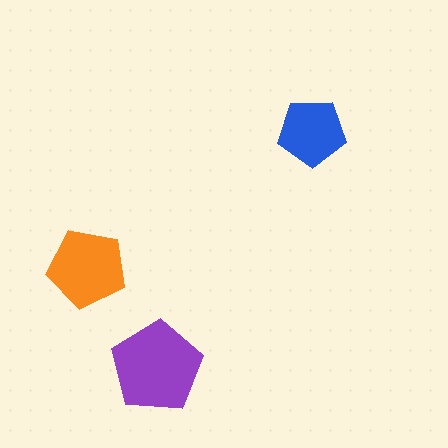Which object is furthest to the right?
The blue pentagon is rightmost.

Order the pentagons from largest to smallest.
the purple one, the orange one, the blue one.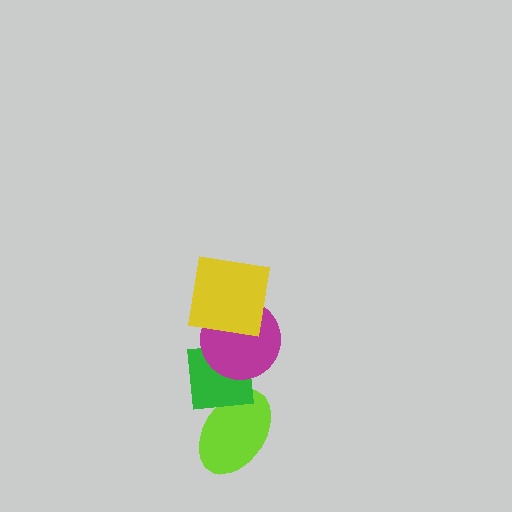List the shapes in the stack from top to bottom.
From top to bottom: the yellow square, the magenta circle, the green square, the lime ellipse.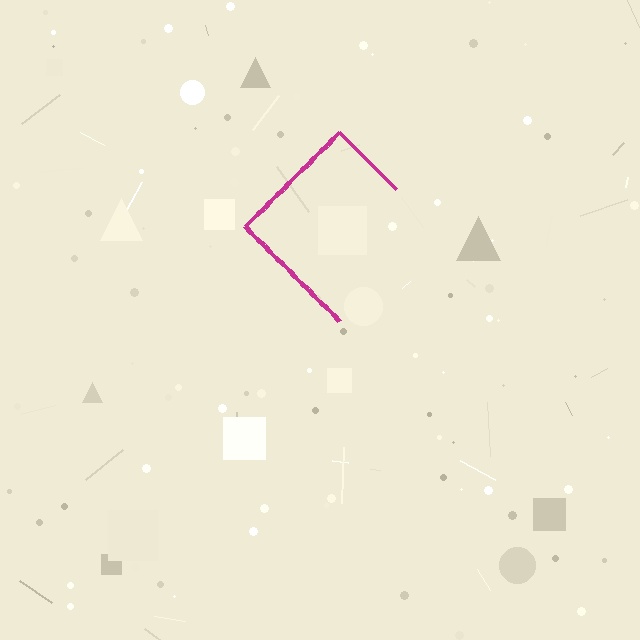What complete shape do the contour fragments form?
The contour fragments form a diamond.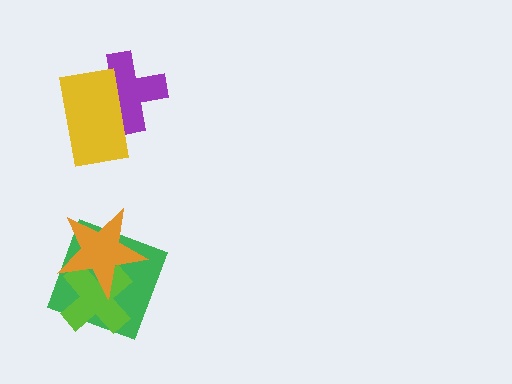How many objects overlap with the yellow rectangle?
1 object overlaps with the yellow rectangle.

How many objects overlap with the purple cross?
1 object overlaps with the purple cross.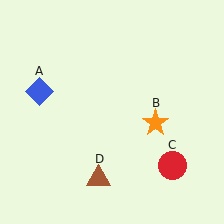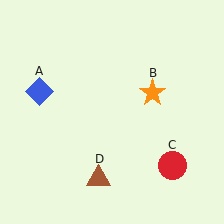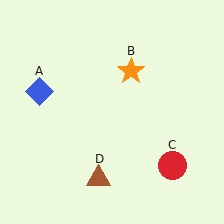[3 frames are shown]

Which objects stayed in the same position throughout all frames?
Blue diamond (object A) and red circle (object C) and brown triangle (object D) remained stationary.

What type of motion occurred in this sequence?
The orange star (object B) rotated counterclockwise around the center of the scene.